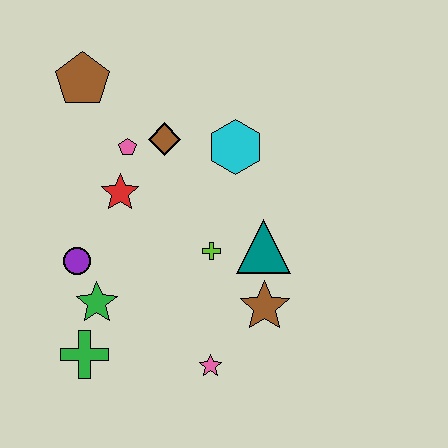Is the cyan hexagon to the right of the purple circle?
Yes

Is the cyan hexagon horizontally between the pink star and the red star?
No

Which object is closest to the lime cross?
The teal triangle is closest to the lime cross.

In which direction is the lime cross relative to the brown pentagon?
The lime cross is below the brown pentagon.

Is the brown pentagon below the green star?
No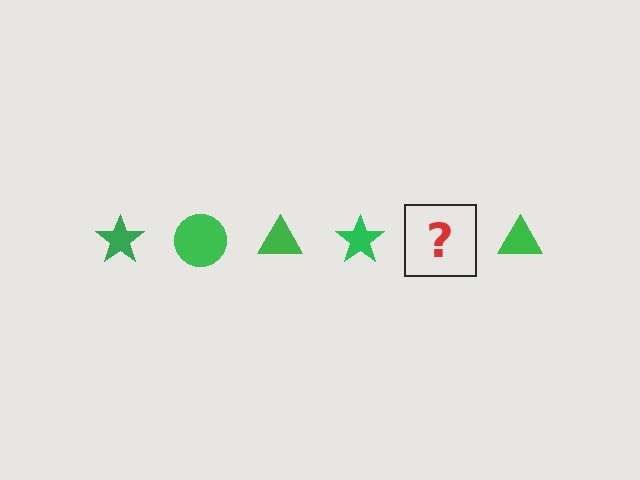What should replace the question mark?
The question mark should be replaced with a green circle.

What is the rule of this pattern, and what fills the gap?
The rule is that the pattern cycles through star, circle, triangle shapes in green. The gap should be filled with a green circle.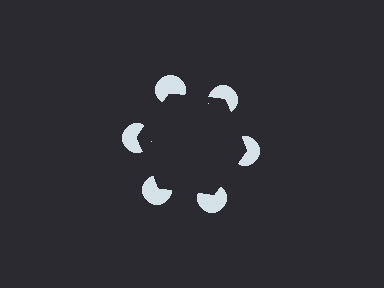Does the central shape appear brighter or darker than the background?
It typically appears slightly darker than the background, even though no actual brightness change is drawn.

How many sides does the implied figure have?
6 sides.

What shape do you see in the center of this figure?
An illusory hexagon — its edges are inferred from the aligned wedge cuts in the pac-man discs, not physically drawn.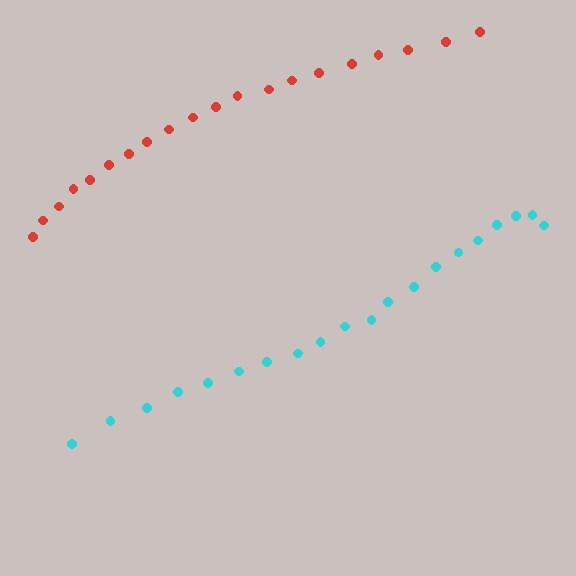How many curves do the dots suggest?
There are 2 distinct paths.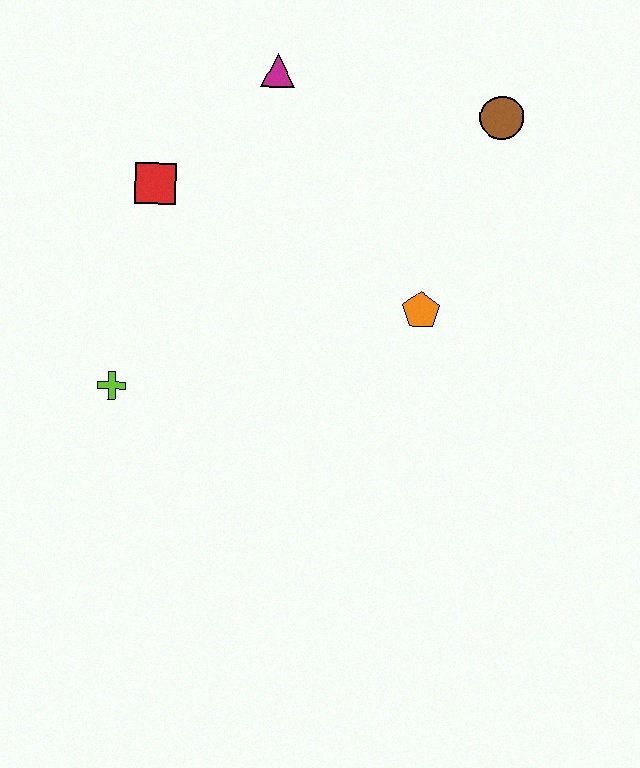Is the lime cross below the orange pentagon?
Yes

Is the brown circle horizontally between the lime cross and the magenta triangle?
No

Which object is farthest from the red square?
The brown circle is farthest from the red square.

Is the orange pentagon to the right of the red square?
Yes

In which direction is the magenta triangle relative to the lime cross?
The magenta triangle is above the lime cross.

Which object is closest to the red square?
The magenta triangle is closest to the red square.